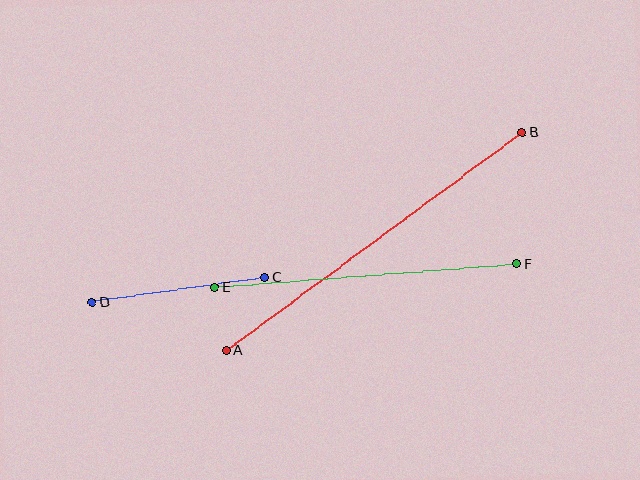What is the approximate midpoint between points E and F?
The midpoint is at approximately (366, 276) pixels.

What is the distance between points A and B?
The distance is approximately 368 pixels.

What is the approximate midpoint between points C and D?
The midpoint is at approximately (178, 290) pixels.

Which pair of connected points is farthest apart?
Points A and B are farthest apart.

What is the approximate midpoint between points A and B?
The midpoint is at approximately (374, 242) pixels.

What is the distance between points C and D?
The distance is approximately 174 pixels.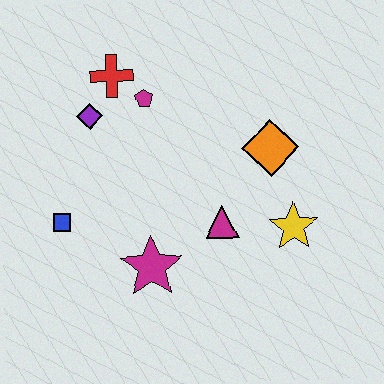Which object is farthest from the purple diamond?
The yellow star is farthest from the purple diamond.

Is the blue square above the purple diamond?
No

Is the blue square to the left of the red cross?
Yes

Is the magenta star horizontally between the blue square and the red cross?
No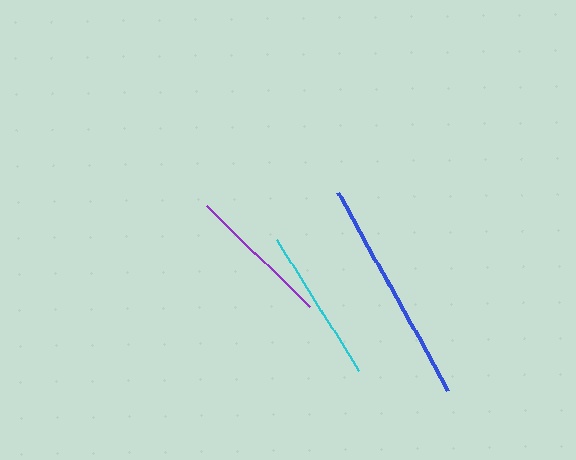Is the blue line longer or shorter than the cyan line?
The blue line is longer than the cyan line.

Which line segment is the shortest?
The purple line is the shortest at approximately 144 pixels.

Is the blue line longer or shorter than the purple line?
The blue line is longer than the purple line.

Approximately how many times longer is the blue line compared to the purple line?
The blue line is approximately 1.6 times the length of the purple line.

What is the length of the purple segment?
The purple segment is approximately 144 pixels long.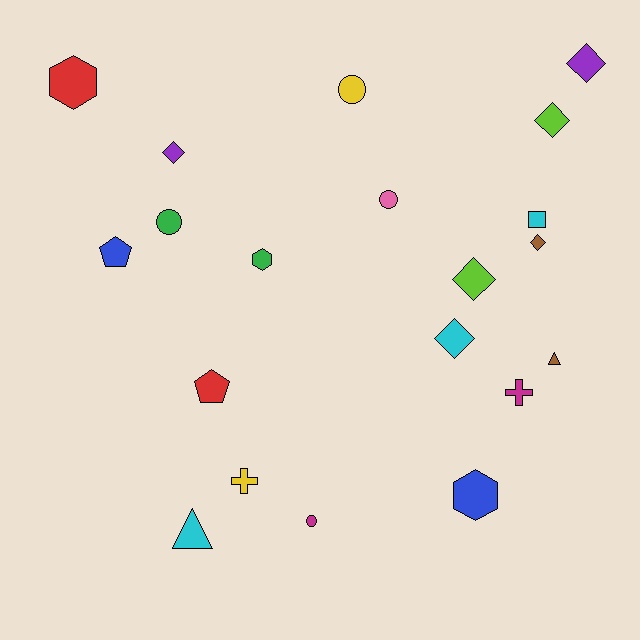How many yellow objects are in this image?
There are 2 yellow objects.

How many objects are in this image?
There are 20 objects.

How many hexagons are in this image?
There are 3 hexagons.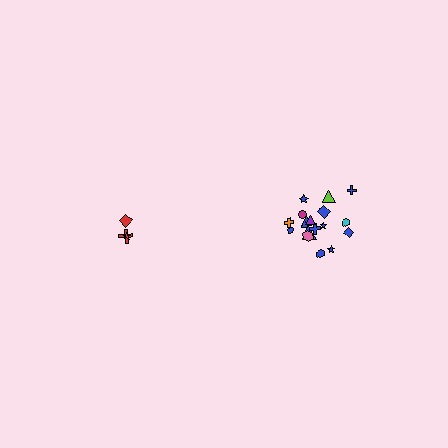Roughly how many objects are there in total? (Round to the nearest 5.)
Roughly 20 objects in total.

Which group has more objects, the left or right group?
The right group.